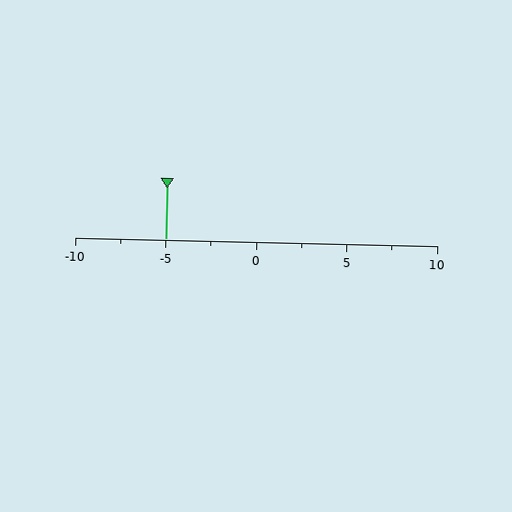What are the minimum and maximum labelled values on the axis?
The axis runs from -10 to 10.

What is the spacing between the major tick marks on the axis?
The major ticks are spaced 5 apart.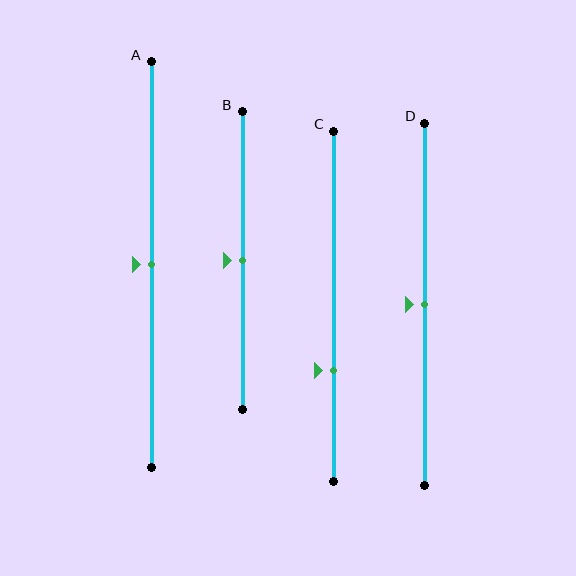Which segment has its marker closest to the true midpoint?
Segment A has its marker closest to the true midpoint.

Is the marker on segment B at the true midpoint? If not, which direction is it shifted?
Yes, the marker on segment B is at the true midpoint.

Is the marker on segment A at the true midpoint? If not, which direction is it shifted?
Yes, the marker on segment A is at the true midpoint.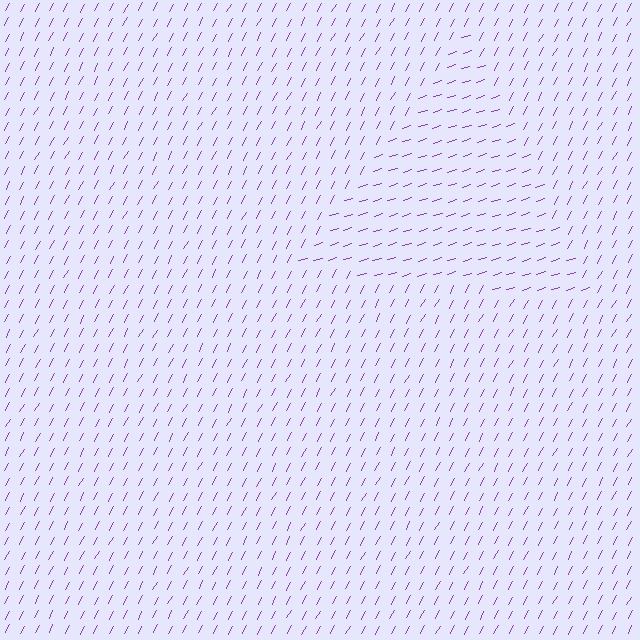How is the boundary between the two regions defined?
The boundary is defined purely by a change in line orientation (approximately 45 degrees difference). All lines are the same color and thickness.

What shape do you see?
I see a triangle.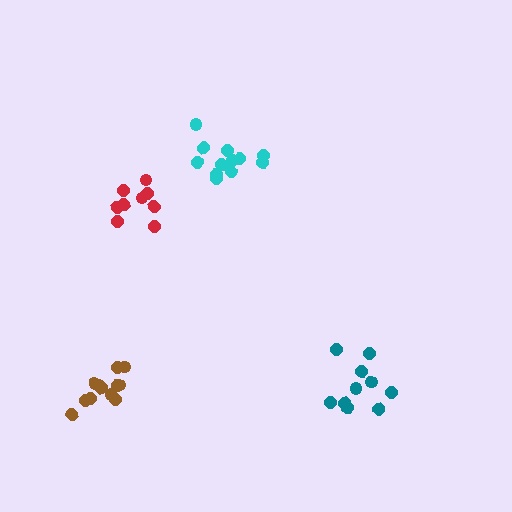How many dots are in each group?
Group 1: 12 dots, Group 2: 12 dots, Group 3: 9 dots, Group 4: 10 dots (43 total).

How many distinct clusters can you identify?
There are 4 distinct clusters.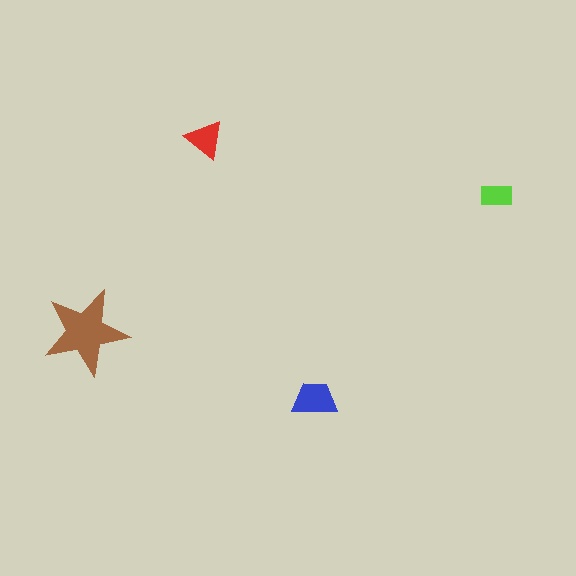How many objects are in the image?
There are 4 objects in the image.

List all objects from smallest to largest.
The lime rectangle, the red triangle, the blue trapezoid, the brown star.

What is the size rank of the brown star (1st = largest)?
1st.